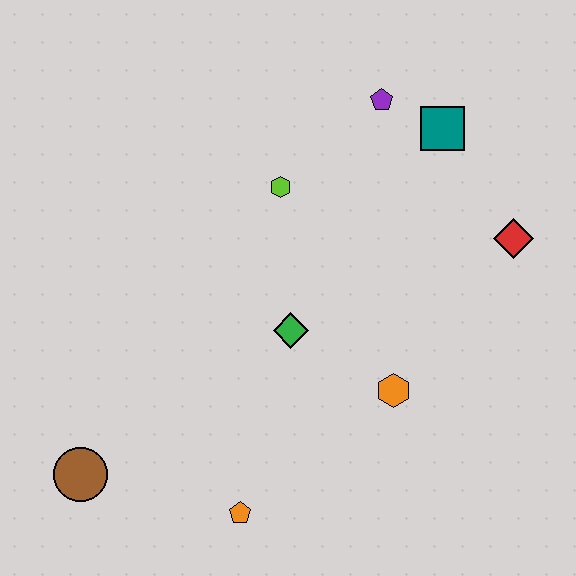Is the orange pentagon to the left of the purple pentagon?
Yes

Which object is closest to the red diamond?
The teal square is closest to the red diamond.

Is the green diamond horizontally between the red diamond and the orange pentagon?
Yes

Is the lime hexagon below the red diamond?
No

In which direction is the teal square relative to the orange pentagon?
The teal square is above the orange pentagon.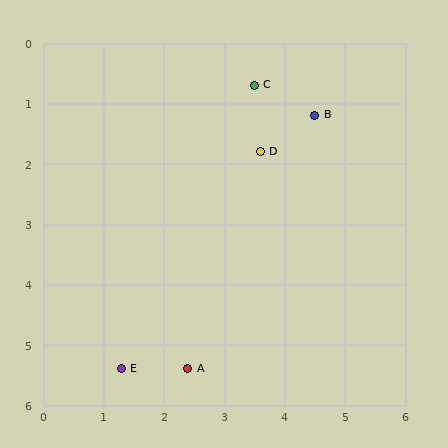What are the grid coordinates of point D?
Point D is at approximately (3.6, 1.8).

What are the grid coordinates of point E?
Point E is at approximately (1.3, 5.4).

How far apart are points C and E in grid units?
Points C and E are about 5.2 grid units apart.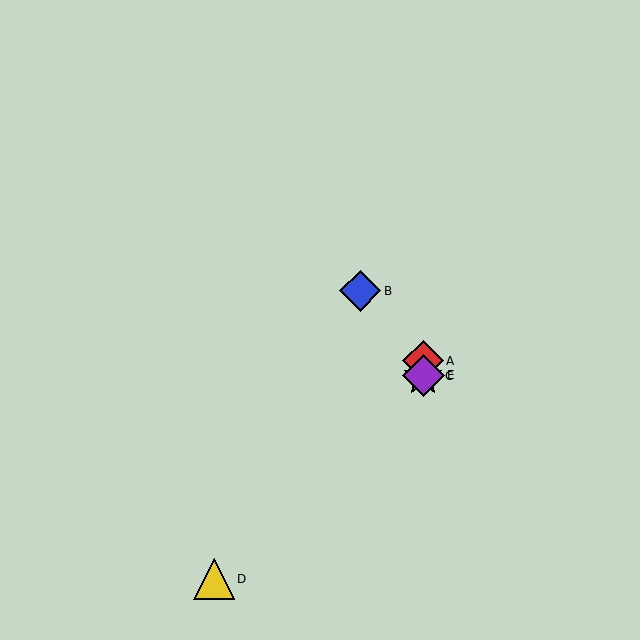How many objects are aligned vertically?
3 objects (A, C, E) are aligned vertically.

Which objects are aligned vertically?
Objects A, C, E are aligned vertically.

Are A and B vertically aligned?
No, A is at x≈423 and B is at x≈360.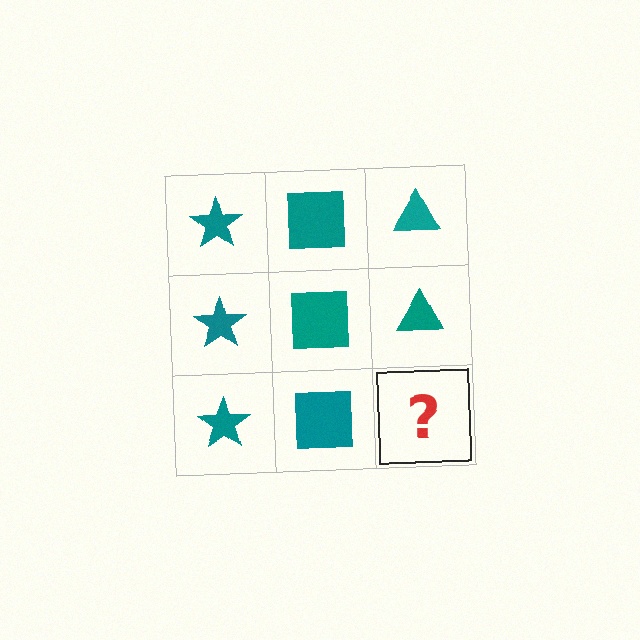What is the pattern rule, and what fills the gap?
The rule is that each column has a consistent shape. The gap should be filled with a teal triangle.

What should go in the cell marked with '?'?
The missing cell should contain a teal triangle.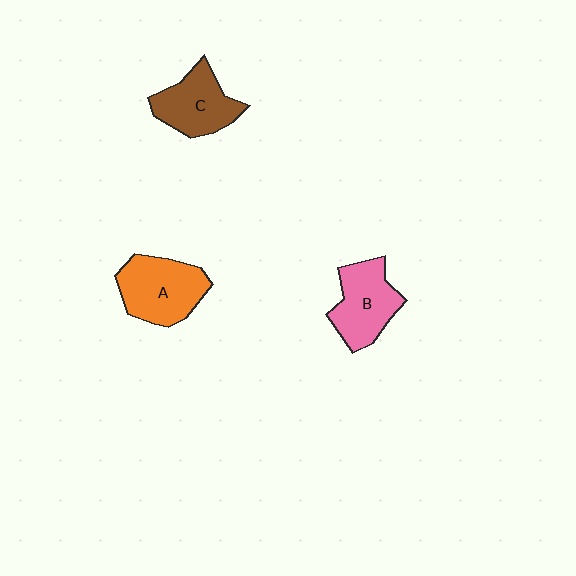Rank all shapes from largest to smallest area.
From largest to smallest: A (orange), B (pink), C (brown).